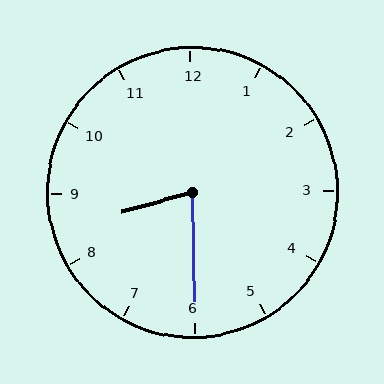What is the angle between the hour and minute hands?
Approximately 75 degrees.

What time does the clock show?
8:30.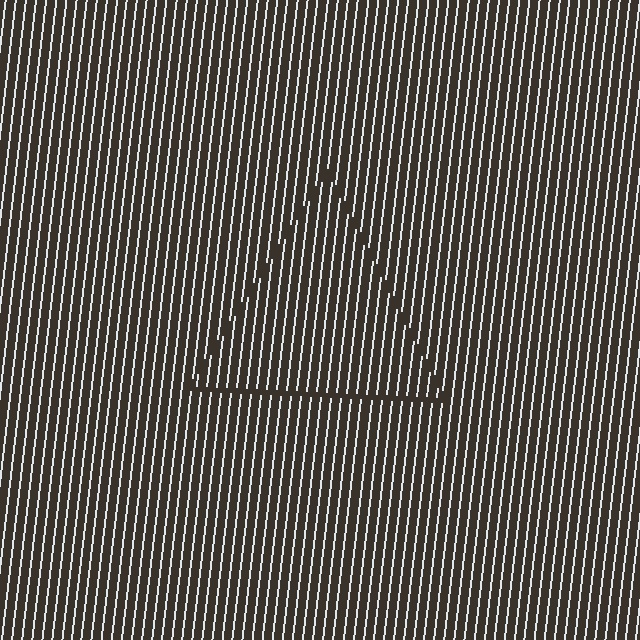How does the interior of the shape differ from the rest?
The interior of the shape contains the same grating, shifted by half a period — the contour is defined by the phase discontinuity where line-ends from the inner and outer gratings abut.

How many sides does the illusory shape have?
3 sides — the line-ends trace a triangle.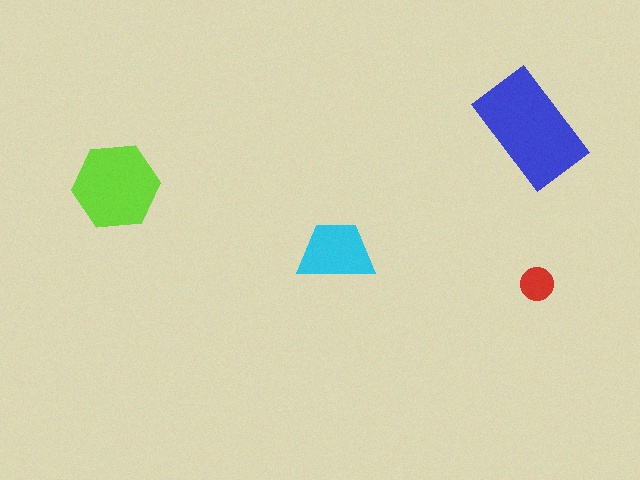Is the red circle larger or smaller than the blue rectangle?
Smaller.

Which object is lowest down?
The red circle is bottommost.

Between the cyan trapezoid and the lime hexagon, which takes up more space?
The lime hexagon.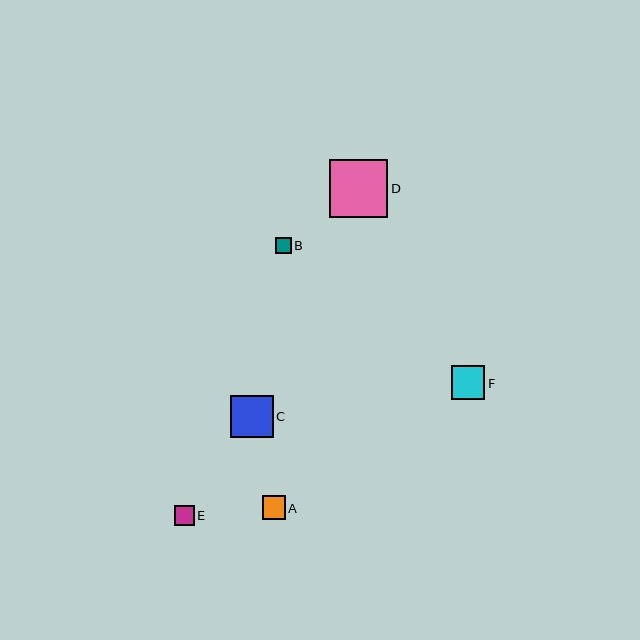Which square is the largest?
Square D is the largest with a size of approximately 58 pixels.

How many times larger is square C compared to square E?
Square C is approximately 2.1 times the size of square E.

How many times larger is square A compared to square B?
Square A is approximately 1.5 times the size of square B.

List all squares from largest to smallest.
From largest to smallest: D, C, F, A, E, B.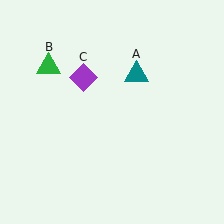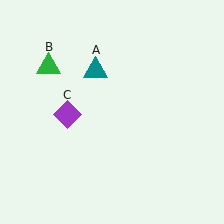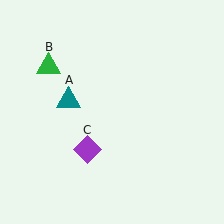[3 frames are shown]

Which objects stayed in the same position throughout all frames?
Green triangle (object B) remained stationary.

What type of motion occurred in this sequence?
The teal triangle (object A), purple diamond (object C) rotated counterclockwise around the center of the scene.